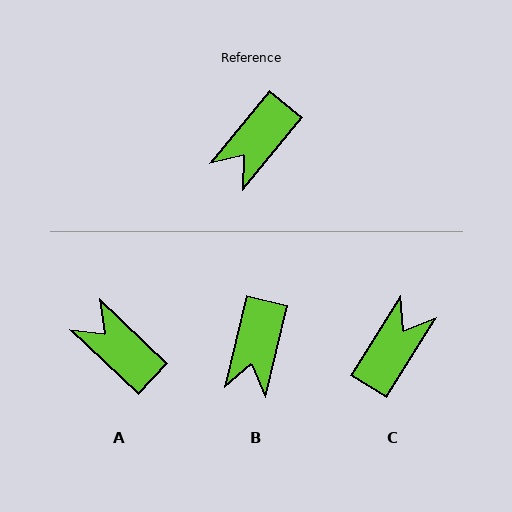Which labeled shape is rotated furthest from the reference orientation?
C, about 173 degrees away.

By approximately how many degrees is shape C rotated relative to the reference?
Approximately 173 degrees clockwise.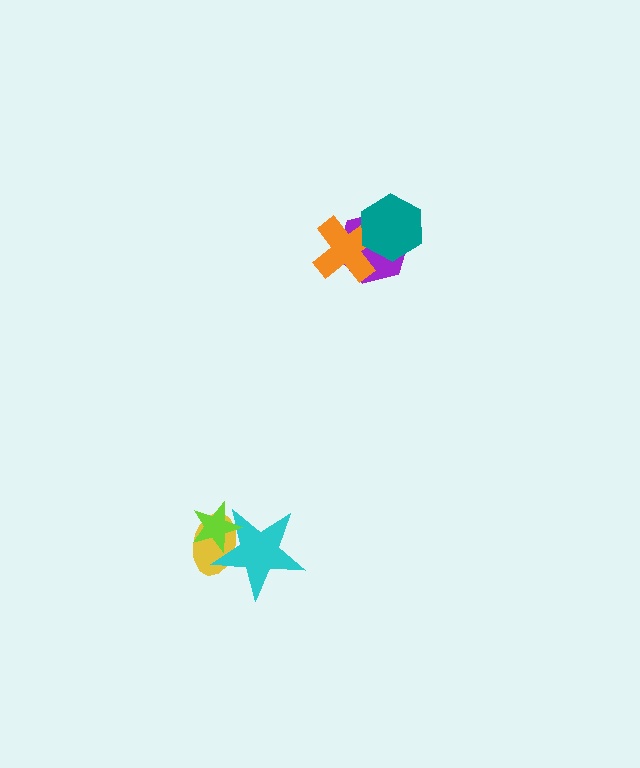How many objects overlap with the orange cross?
2 objects overlap with the orange cross.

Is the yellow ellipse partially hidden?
Yes, it is partially covered by another shape.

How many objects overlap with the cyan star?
2 objects overlap with the cyan star.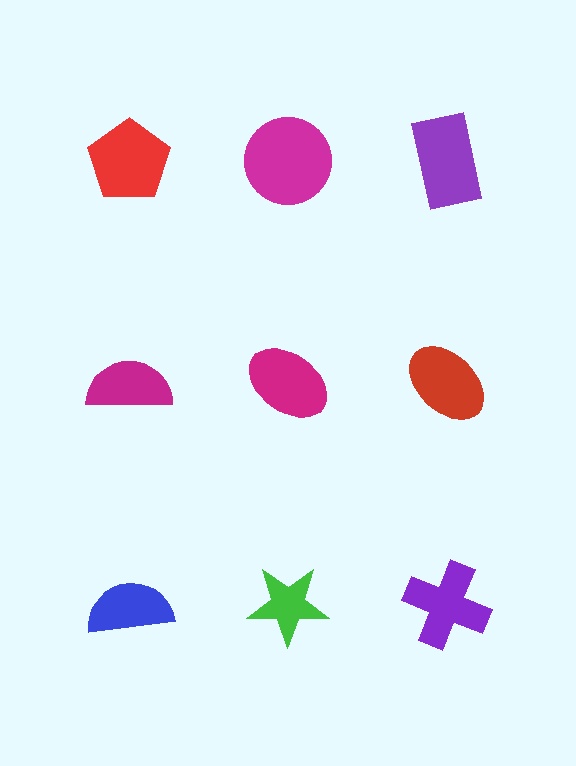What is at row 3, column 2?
A green star.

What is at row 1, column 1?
A red pentagon.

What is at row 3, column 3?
A purple cross.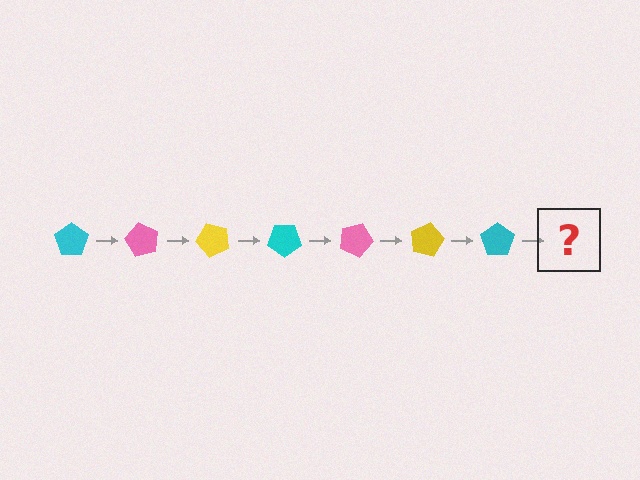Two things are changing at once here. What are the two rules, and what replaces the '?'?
The two rules are that it rotates 60 degrees each step and the color cycles through cyan, pink, and yellow. The '?' should be a pink pentagon, rotated 420 degrees from the start.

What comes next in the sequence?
The next element should be a pink pentagon, rotated 420 degrees from the start.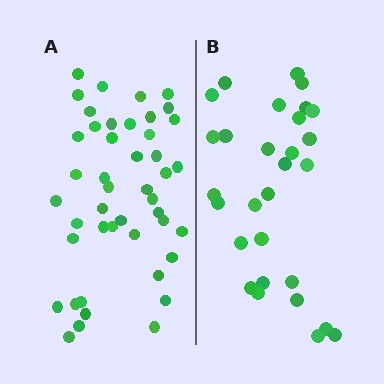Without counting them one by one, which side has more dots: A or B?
Region A (the left region) has more dots.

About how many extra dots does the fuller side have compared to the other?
Region A has approximately 15 more dots than region B.